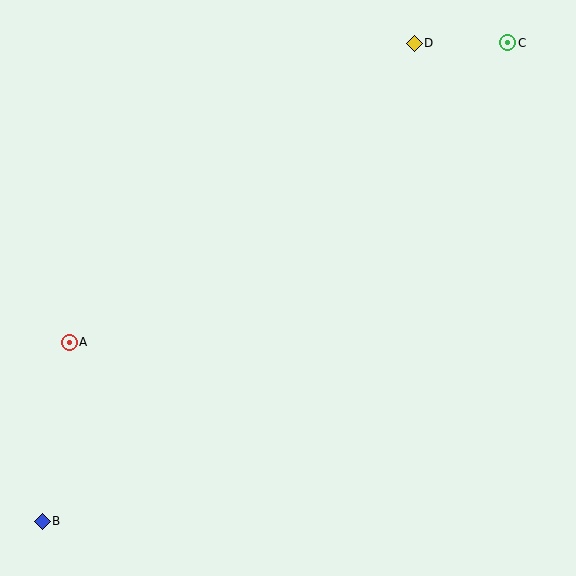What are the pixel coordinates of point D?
Point D is at (414, 43).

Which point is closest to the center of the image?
Point A at (69, 342) is closest to the center.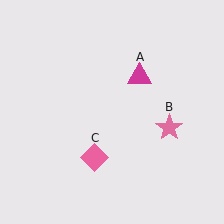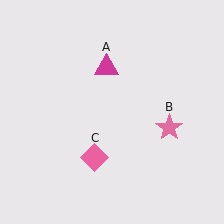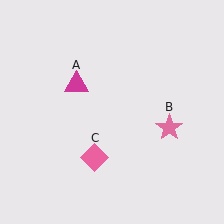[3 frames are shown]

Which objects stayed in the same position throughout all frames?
Pink star (object B) and pink diamond (object C) remained stationary.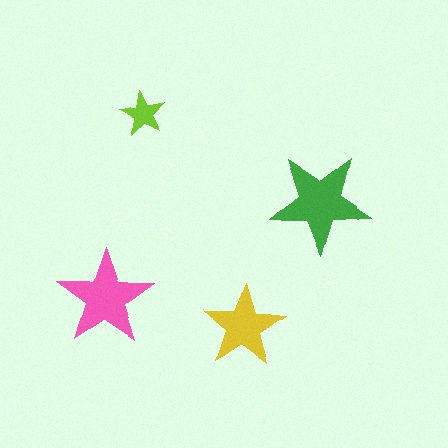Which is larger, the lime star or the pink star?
The pink one.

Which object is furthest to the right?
The green star is rightmost.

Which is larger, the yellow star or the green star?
The green one.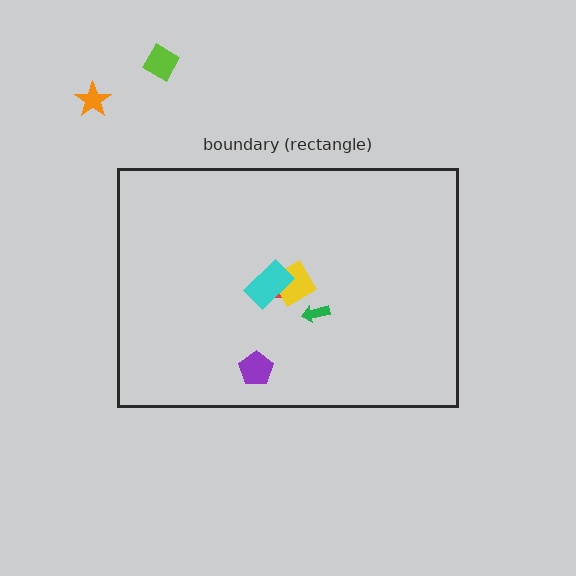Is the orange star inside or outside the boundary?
Outside.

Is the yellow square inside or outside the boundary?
Inside.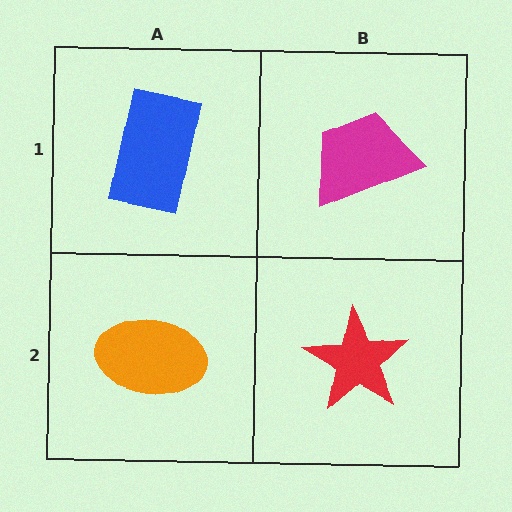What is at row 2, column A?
An orange ellipse.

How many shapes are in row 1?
2 shapes.